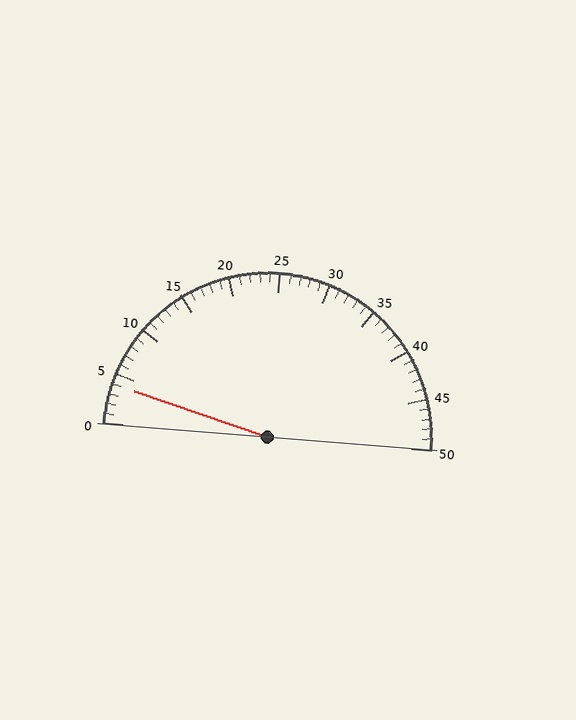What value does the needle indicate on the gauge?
The needle indicates approximately 4.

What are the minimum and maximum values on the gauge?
The gauge ranges from 0 to 50.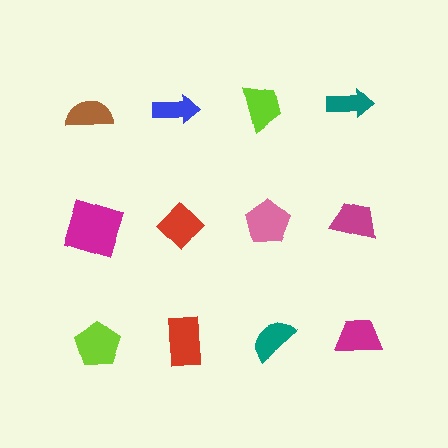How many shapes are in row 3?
4 shapes.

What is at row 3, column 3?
A teal semicircle.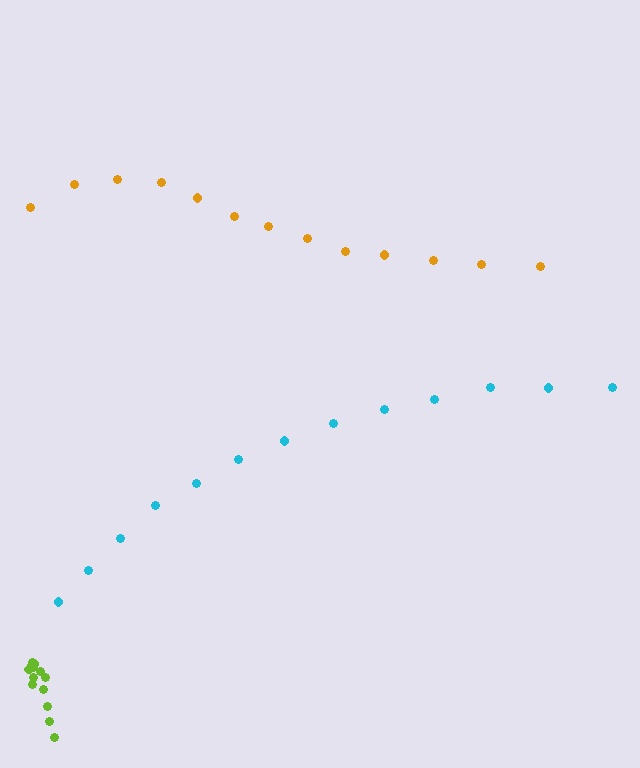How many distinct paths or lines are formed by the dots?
There are 3 distinct paths.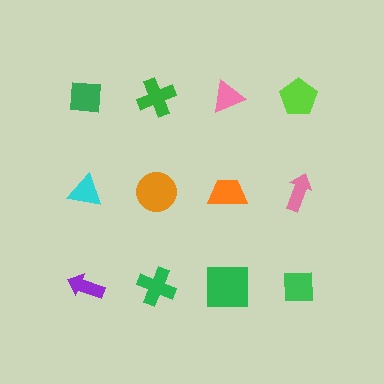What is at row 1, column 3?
A pink triangle.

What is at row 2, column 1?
A cyan triangle.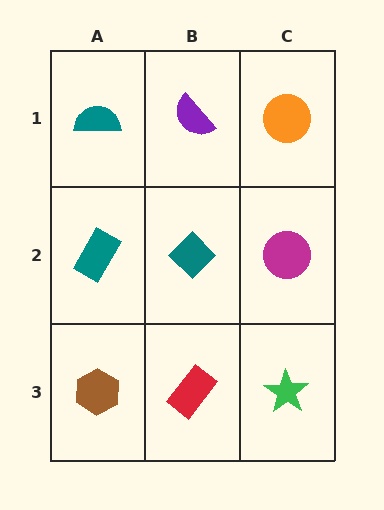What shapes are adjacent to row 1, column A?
A teal rectangle (row 2, column A), a purple semicircle (row 1, column B).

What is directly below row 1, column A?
A teal rectangle.